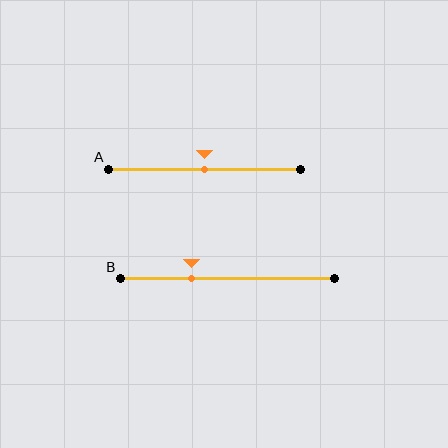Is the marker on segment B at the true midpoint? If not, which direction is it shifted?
No, the marker on segment B is shifted to the left by about 17% of the segment length.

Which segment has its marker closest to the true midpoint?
Segment A has its marker closest to the true midpoint.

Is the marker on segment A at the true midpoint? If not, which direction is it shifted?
Yes, the marker on segment A is at the true midpoint.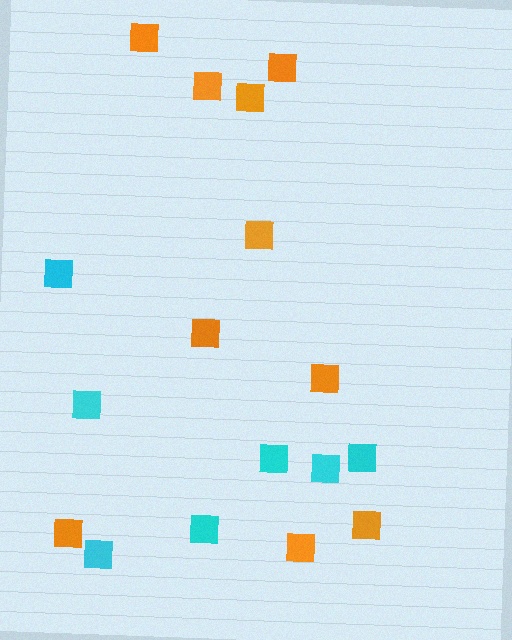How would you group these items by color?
There are 2 groups: one group of orange squares (10) and one group of cyan squares (7).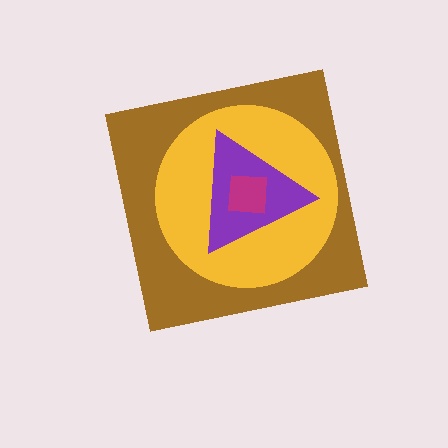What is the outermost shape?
The brown square.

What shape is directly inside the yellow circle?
The purple triangle.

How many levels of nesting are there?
4.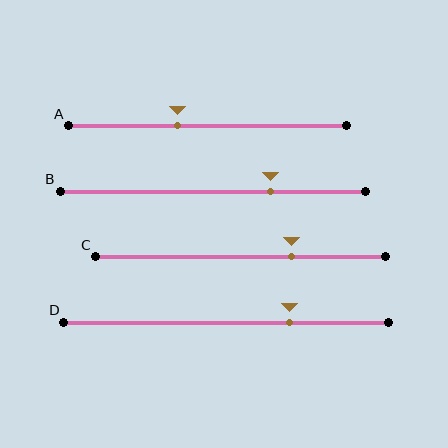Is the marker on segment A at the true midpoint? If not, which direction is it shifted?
No, the marker on segment A is shifted to the left by about 11% of the segment length.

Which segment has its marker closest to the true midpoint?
Segment A has its marker closest to the true midpoint.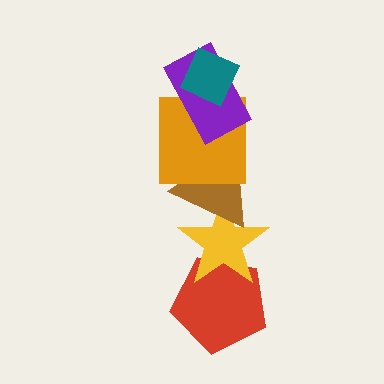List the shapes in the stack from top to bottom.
From top to bottom: the teal diamond, the purple rectangle, the orange square, the brown triangle, the yellow star, the red pentagon.